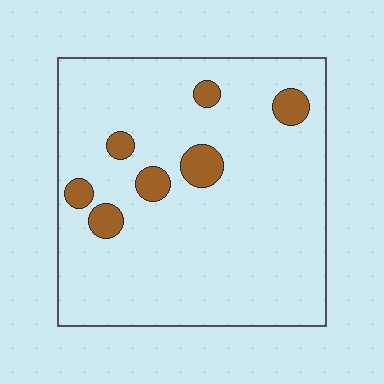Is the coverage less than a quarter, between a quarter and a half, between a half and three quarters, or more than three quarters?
Less than a quarter.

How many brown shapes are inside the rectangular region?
7.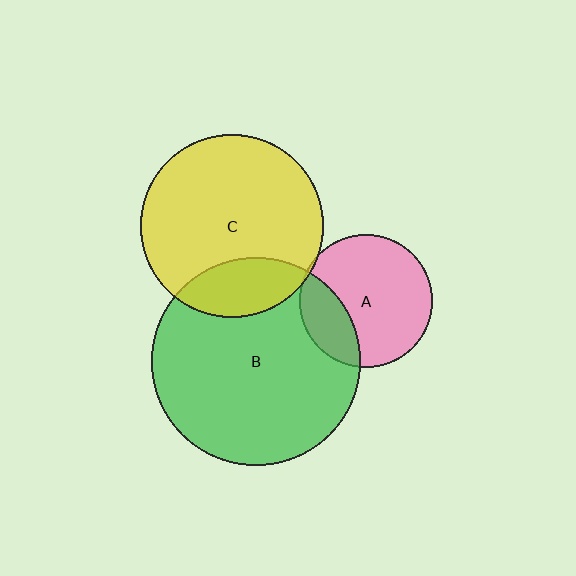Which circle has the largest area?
Circle B (green).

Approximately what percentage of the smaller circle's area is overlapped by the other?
Approximately 5%.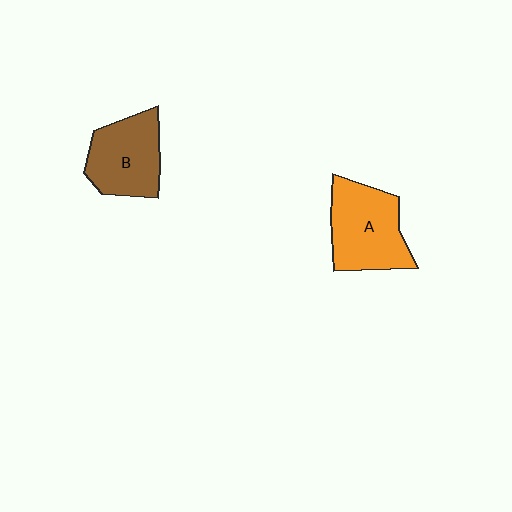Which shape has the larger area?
Shape A (orange).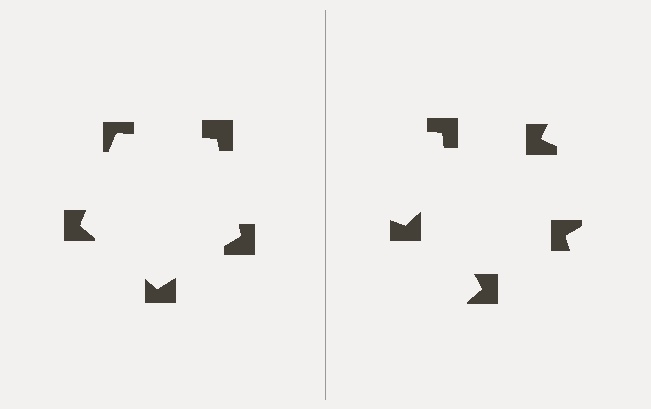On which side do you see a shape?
An illusory pentagon appears on the left side. On the right side the wedge cuts are rotated, so no coherent shape forms.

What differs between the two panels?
The notched squares are positioned identically on both sides; only the wedge orientations differ. On the left they align to a pentagon; on the right they are misaligned.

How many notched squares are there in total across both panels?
10 — 5 on each side.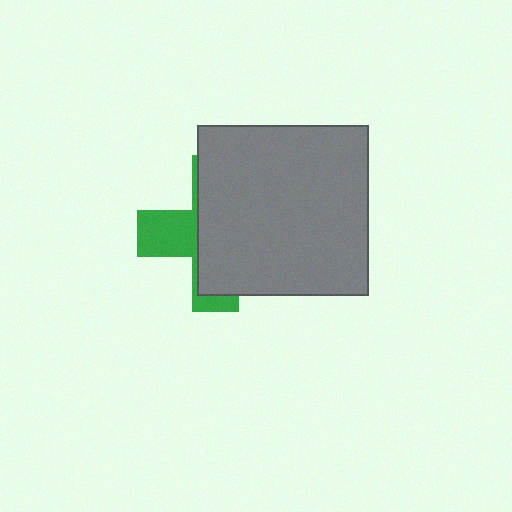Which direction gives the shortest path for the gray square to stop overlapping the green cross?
Moving right gives the shortest separation.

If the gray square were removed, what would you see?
You would see the complete green cross.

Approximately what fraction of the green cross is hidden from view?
Roughly 67% of the green cross is hidden behind the gray square.